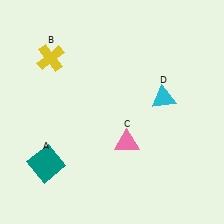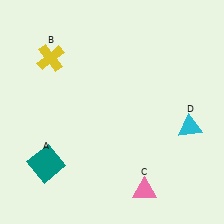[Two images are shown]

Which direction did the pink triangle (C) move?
The pink triangle (C) moved down.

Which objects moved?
The objects that moved are: the pink triangle (C), the cyan triangle (D).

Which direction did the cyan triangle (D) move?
The cyan triangle (D) moved down.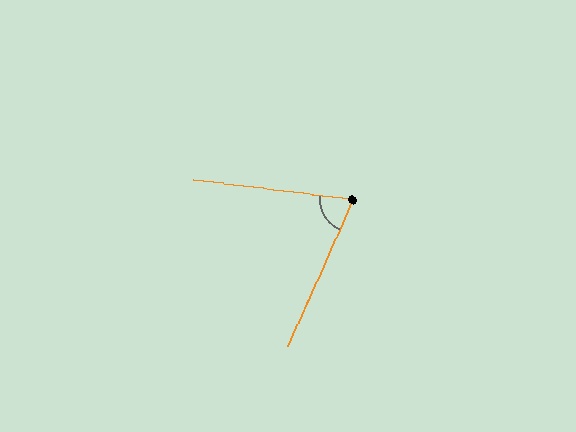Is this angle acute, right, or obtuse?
It is acute.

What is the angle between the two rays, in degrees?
Approximately 73 degrees.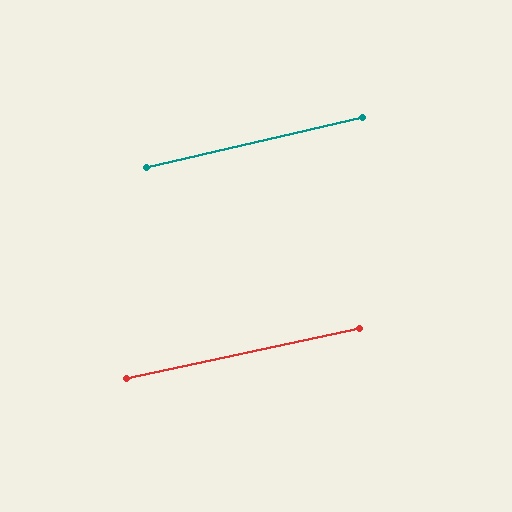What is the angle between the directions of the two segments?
Approximately 1 degree.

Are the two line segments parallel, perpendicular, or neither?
Parallel — their directions differ by only 1.0°.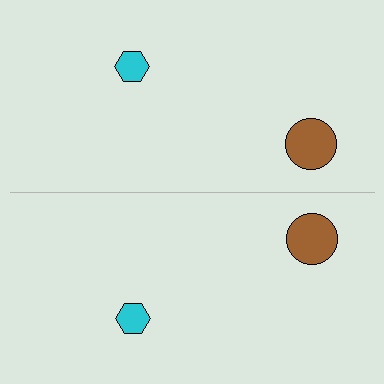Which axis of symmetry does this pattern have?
The pattern has a horizontal axis of symmetry running through the center of the image.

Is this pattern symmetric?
Yes, this pattern has bilateral (reflection) symmetry.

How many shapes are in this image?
There are 4 shapes in this image.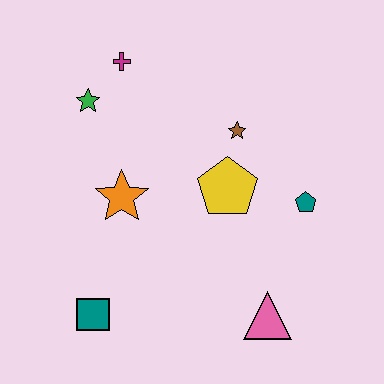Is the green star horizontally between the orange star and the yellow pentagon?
No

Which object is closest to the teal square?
The orange star is closest to the teal square.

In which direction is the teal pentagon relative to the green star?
The teal pentagon is to the right of the green star.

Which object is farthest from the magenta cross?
The pink triangle is farthest from the magenta cross.